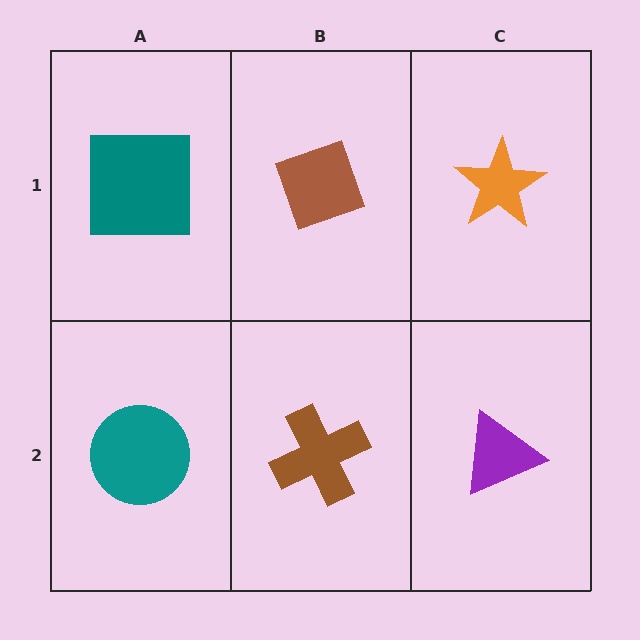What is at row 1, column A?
A teal square.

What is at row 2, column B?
A brown cross.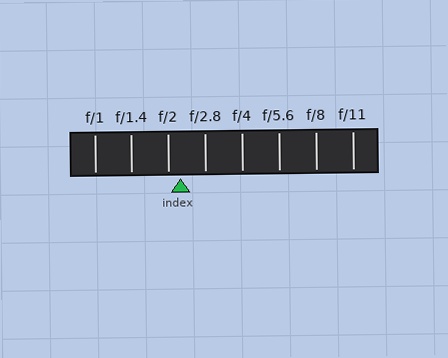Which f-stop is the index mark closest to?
The index mark is closest to f/2.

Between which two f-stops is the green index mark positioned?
The index mark is between f/2 and f/2.8.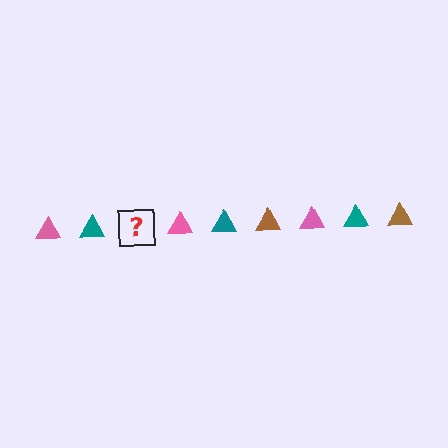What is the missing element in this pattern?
The missing element is a brown triangle.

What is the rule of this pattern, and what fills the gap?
The rule is that the pattern cycles through pink, teal, brown triangles. The gap should be filled with a brown triangle.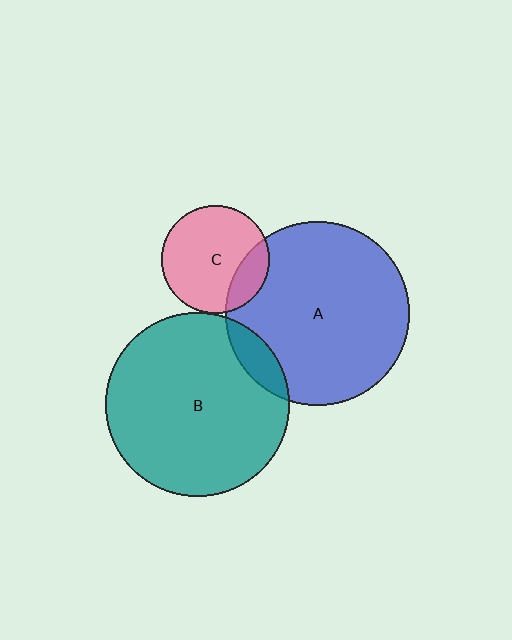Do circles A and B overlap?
Yes.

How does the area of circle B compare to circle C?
Approximately 2.9 times.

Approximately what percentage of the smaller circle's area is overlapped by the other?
Approximately 10%.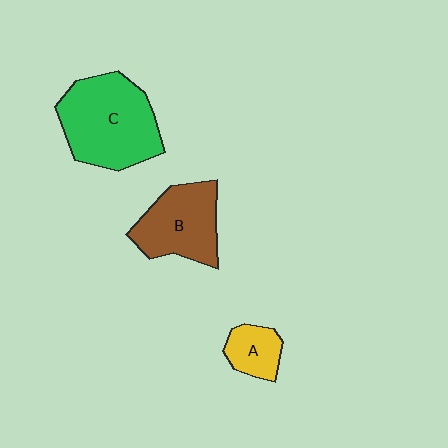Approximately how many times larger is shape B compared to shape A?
Approximately 2.2 times.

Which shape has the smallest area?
Shape A (yellow).